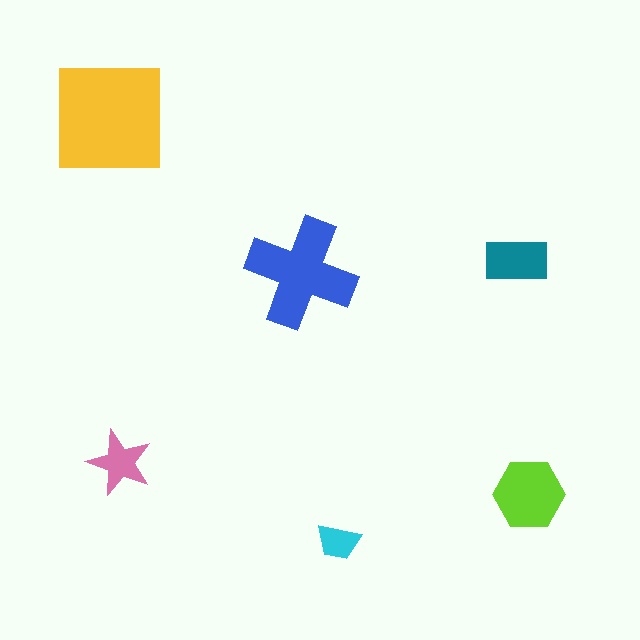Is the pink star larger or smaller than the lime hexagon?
Smaller.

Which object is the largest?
The yellow square.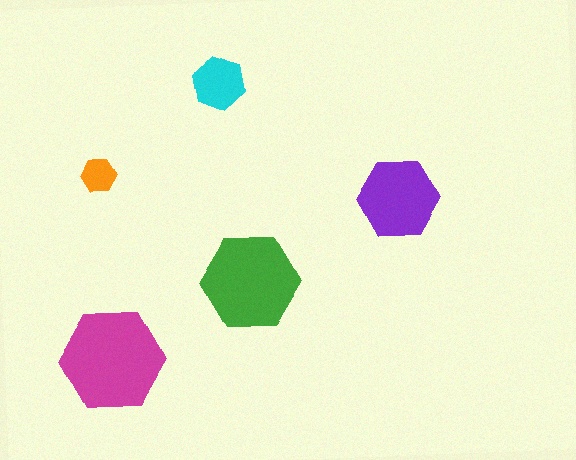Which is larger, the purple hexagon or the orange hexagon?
The purple one.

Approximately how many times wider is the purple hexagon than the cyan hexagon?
About 1.5 times wider.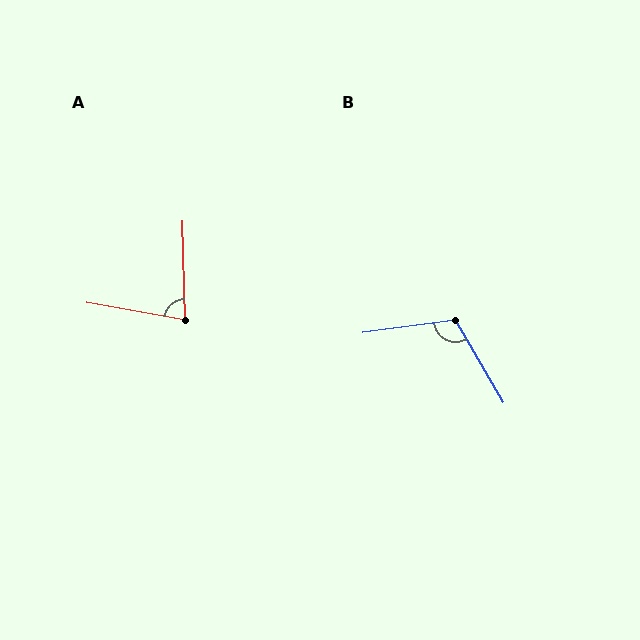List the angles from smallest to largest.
A (79°), B (113°).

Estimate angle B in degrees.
Approximately 113 degrees.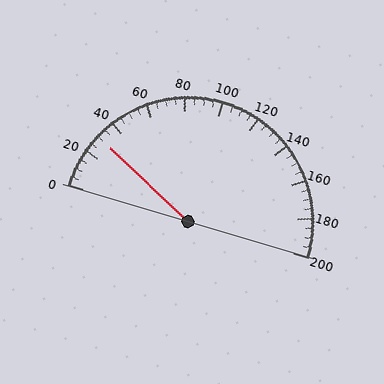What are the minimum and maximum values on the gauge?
The gauge ranges from 0 to 200.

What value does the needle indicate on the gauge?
The needle indicates approximately 30.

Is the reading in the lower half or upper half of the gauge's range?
The reading is in the lower half of the range (0 to 200).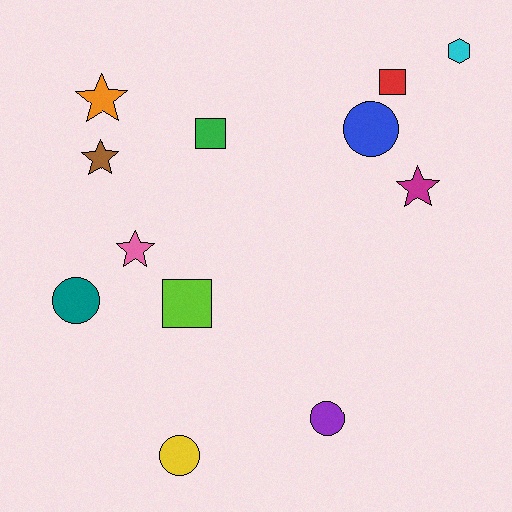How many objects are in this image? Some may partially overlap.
There are 12 objects.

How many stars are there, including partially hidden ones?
There are 4 stars.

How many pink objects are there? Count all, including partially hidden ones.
There is 1 pink object.